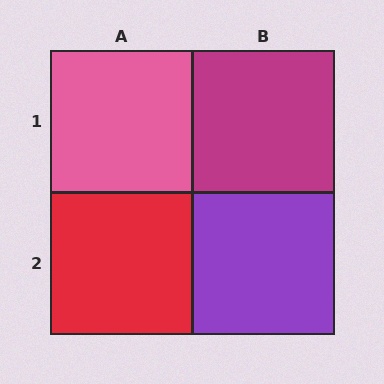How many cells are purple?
1 cell is purple.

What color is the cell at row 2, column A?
Red.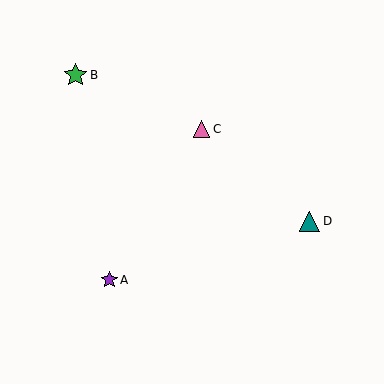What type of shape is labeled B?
Shape B is a green star.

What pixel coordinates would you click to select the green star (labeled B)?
Click at (75, 75) to select the green star B.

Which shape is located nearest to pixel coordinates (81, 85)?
The green star (labeled B) at (75, 75) is nearest to that location.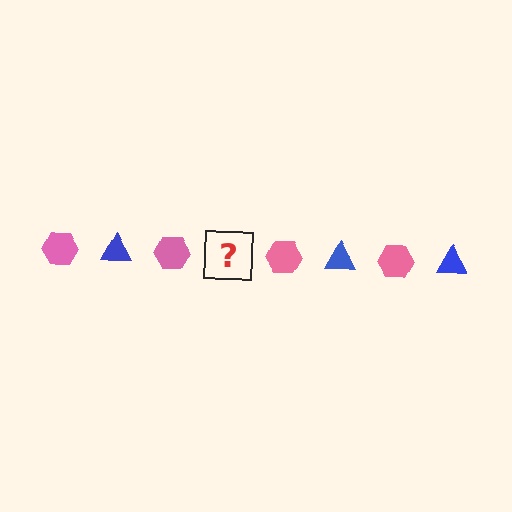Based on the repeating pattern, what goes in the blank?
The blank should be a blue triangle.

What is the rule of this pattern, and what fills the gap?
The rule is that the pattern alternates between pink hexagon and blue triangle. The gap should be filled with a blue triangle.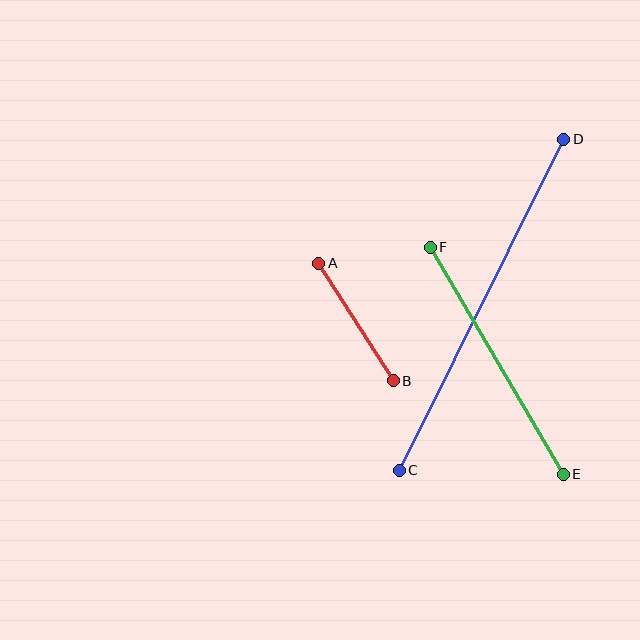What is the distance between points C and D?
The distance is approximately 370 pixels.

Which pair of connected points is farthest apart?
Points C and D are farthest apart.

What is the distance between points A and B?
The distance is approximately 139 pixels.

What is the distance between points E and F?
The distance is approximately 263 pixels.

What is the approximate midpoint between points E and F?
The midpoint is at approximately (497, 361) pixels.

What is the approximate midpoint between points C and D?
The midpoint is at approximately (482, 305) pixels.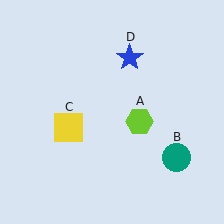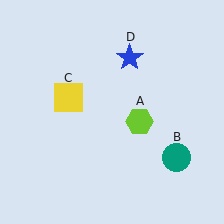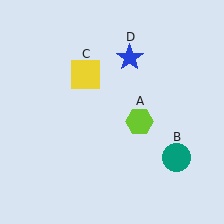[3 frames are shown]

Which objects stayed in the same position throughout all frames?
Lime hexagon (object A) and teal circle (object B) and blue star (object D) remained stationary.